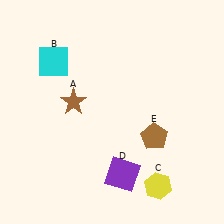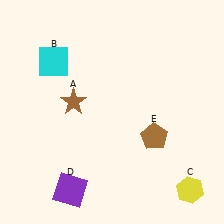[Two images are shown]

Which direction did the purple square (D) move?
The purple square (D) moved left.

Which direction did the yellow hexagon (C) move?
The yellow hexagon (C) moved right.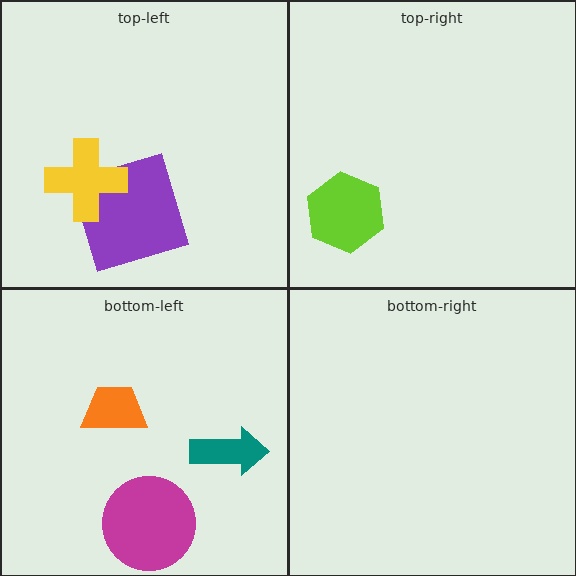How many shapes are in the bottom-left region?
3.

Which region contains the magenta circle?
The bottom-left region.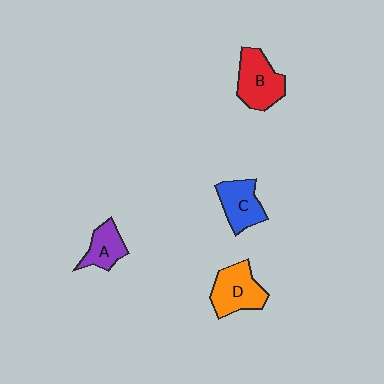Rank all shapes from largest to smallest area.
From largest to smallest: B (red), D (orange), C (blue), A (purple).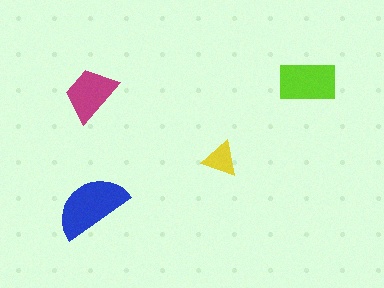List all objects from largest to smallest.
The blue semicircle, the lime rectangle, the magenta trapezoid, the yellow triangle.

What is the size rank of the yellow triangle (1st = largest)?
4th.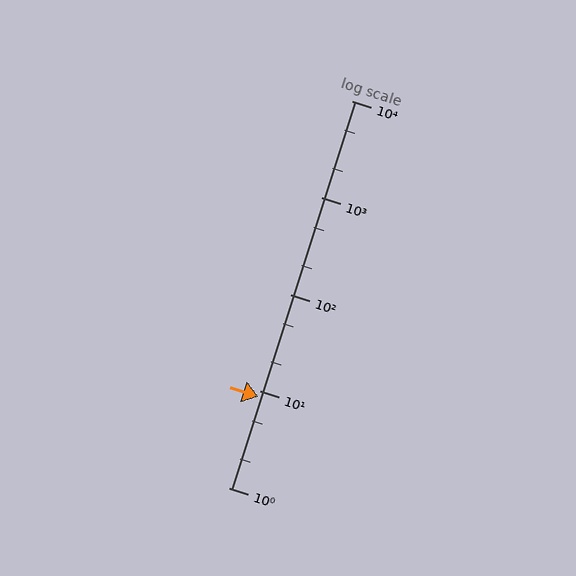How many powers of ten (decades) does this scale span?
The scale spans 4 decades, from 1 to 10000.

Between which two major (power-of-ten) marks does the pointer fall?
The pointer is between 1 and 10.